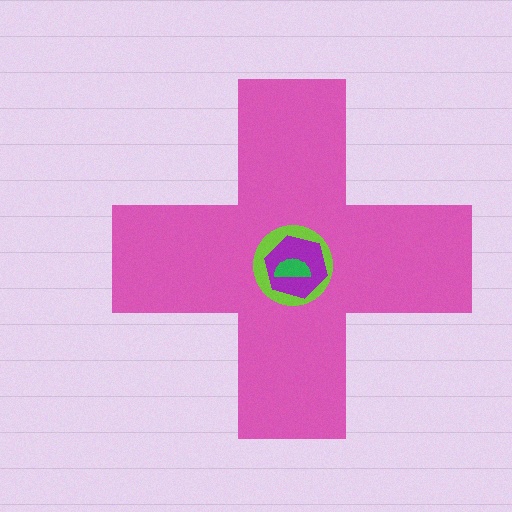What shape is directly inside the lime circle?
The purple hexagon.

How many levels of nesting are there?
4.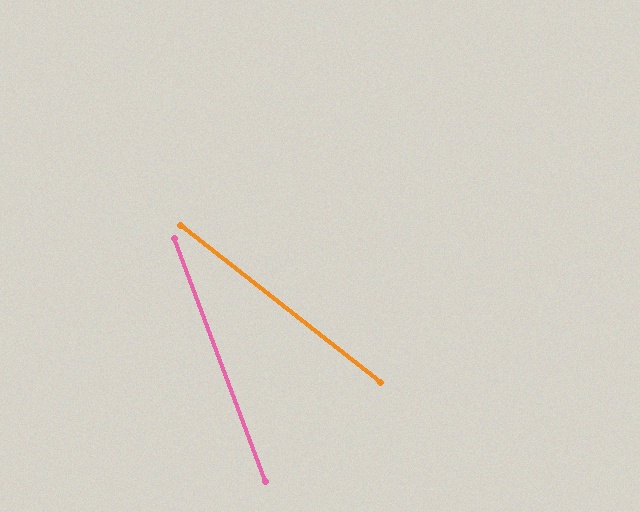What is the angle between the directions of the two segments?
Approximately 32 degrees.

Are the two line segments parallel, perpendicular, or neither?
Neither parallel nor perpendicular — they differ by about 32°.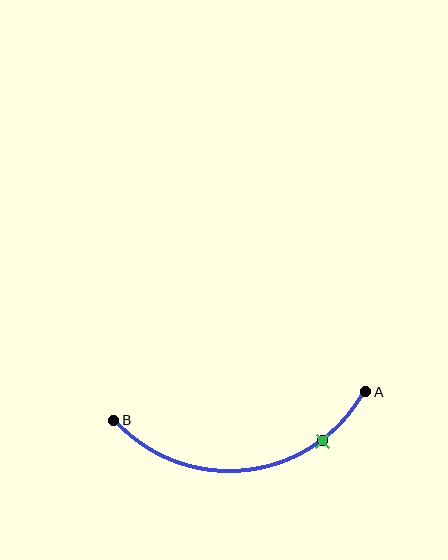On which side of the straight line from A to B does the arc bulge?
The arc bulges below the straight line connecting A and B.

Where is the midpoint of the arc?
The arc midpoint is the point on the curve farthest from the straight line joining A and B. It sits below that line.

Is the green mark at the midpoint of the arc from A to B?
No. The green mark lies on the arc but is closer to endpoint A. The arc midpoint would be at the point on the curve equidistant along the arc from both A and B.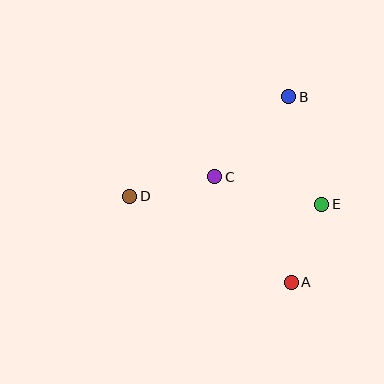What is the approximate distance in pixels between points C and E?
The distance between C and E is approximately 110 pixels.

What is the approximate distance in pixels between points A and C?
The distance between A and C is approximately 130 pixels.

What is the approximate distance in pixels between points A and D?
The distance between A and D is approximately 183 pixels.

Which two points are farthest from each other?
Points D and E are farthest from each other.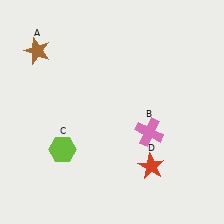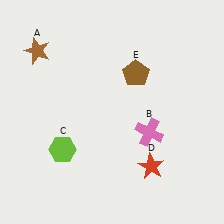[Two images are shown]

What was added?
A brown pentagon (E) was added in Image 2.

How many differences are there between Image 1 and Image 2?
There is 1 difference between the two images.